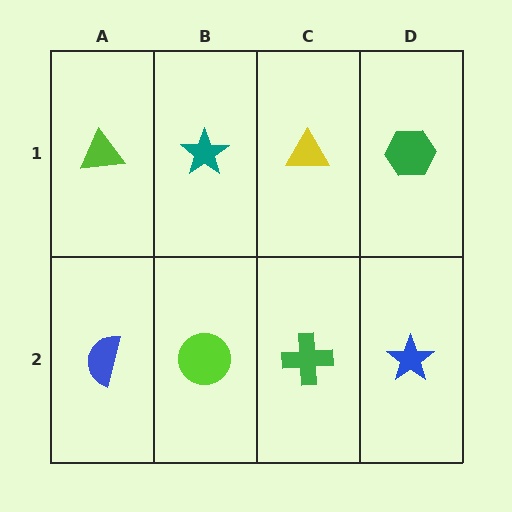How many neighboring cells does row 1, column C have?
3.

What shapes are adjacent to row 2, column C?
A yellow triangle (row 1, column C), a lime circle (row 2, column B), a blue star (row 2, column D).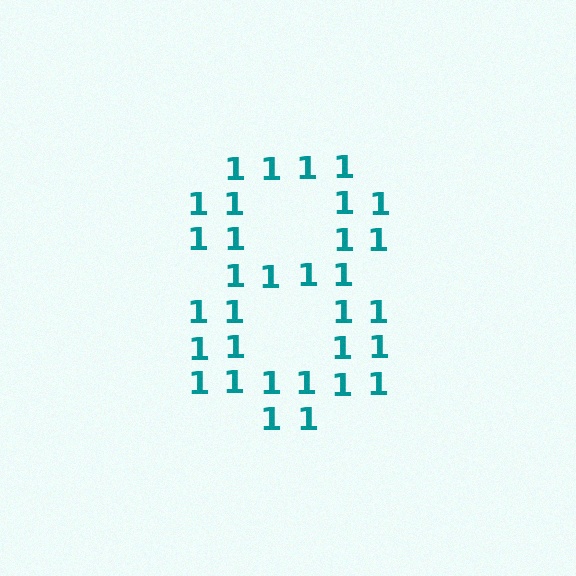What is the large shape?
The large shape is the digit 8.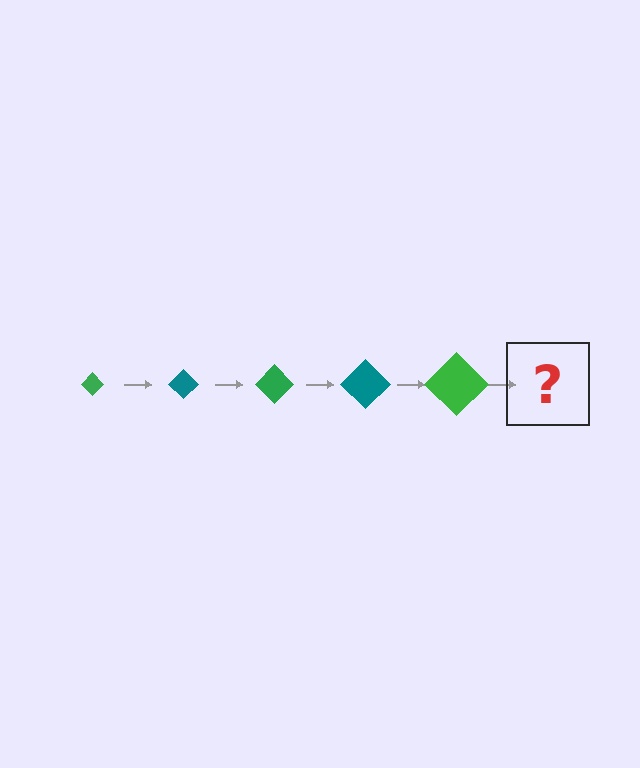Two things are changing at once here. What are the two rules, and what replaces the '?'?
The two rules are that the diamond grows larger each step and the color cycles through green and teal. The '?' should be a teal diamond, larger than the previous one.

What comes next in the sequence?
The next element should be a teal diamond, larger than the previous one.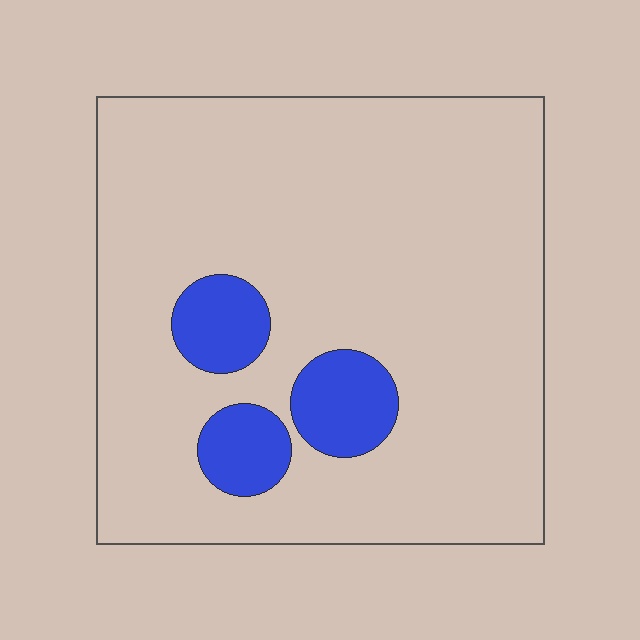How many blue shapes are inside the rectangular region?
3.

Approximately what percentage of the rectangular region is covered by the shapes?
Approximately 10%.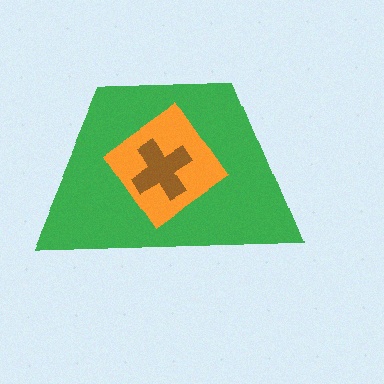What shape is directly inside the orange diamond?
The brown cross.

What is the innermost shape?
The brown cross.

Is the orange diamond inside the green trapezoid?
Yes.